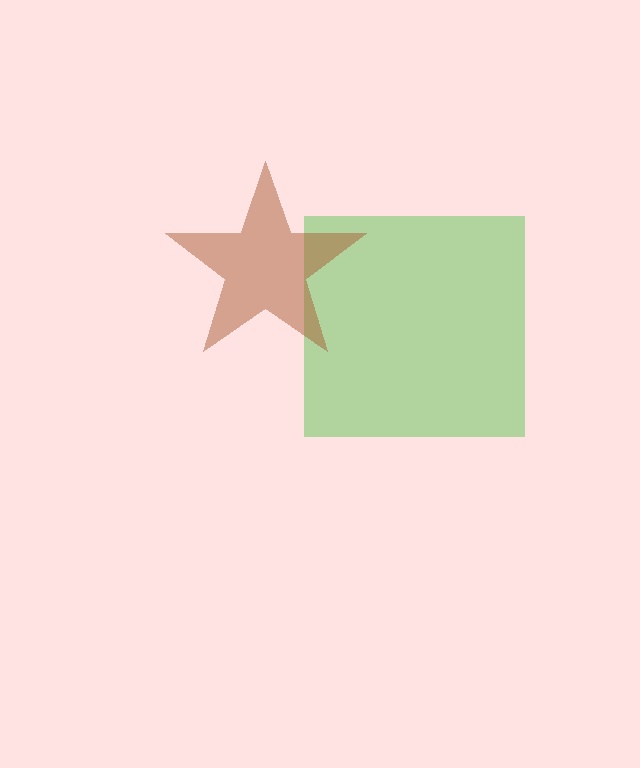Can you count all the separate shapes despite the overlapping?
Yes, there are 2 separate shapes.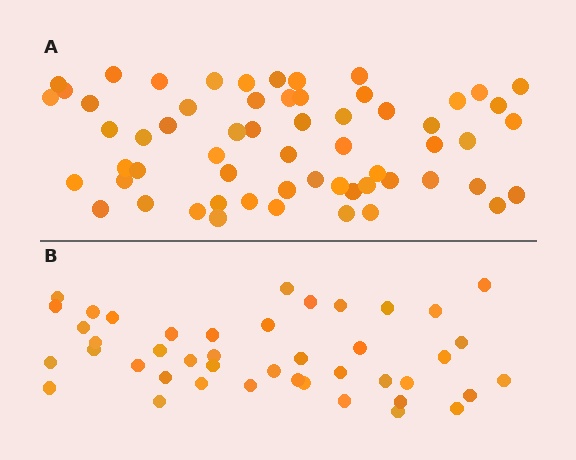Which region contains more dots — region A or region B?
Region A (the top region) has more dots.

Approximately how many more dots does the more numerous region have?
Region A has approximately 15 more dots than region B.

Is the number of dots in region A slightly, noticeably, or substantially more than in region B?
Region A has noticeably more, but not dramatically so. The ratio is roughly 1.4 to 1.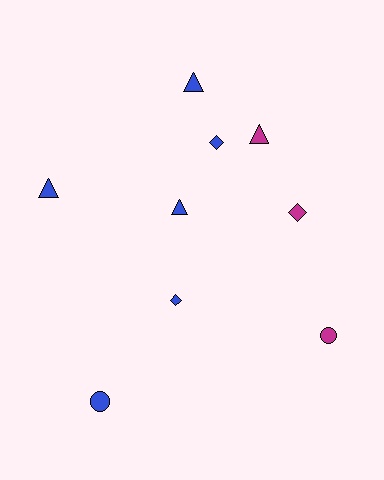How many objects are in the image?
There are 9 objects.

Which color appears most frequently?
Blue, with 6 objects.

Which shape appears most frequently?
Triangle, with 4 objects.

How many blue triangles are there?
There are 3 blue triangles.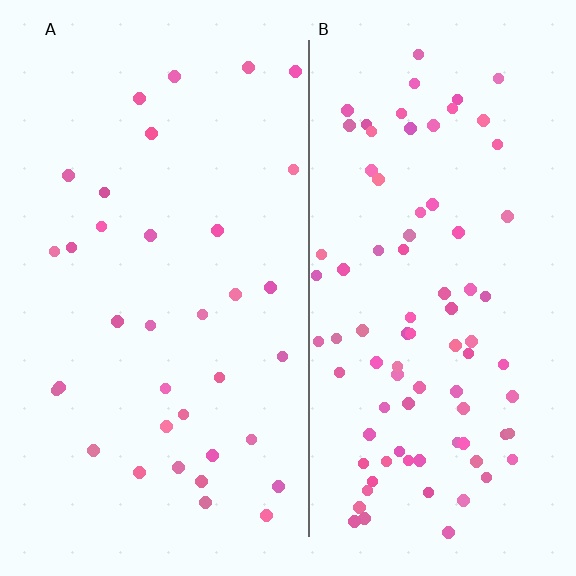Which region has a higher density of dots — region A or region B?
B (the right).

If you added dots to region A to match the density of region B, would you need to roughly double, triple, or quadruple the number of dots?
Approximately double.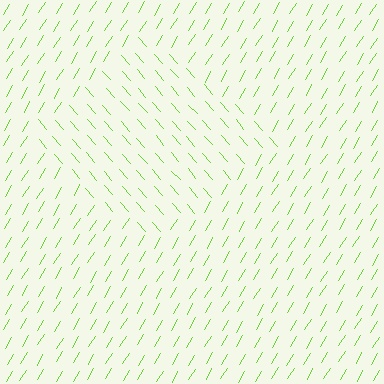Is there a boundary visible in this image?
Yes, there is a texture boundary formed by a change in line orientation.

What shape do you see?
I see a diamond.